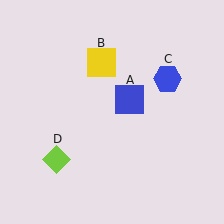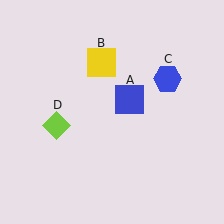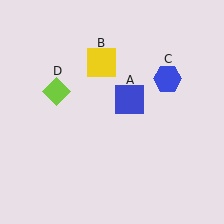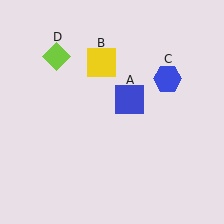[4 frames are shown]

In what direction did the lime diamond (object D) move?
The lime diamond (object D) moved up.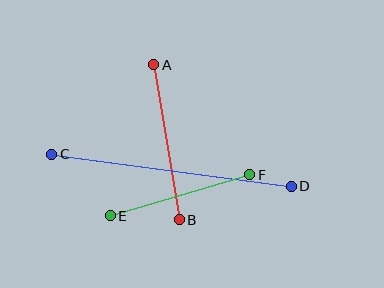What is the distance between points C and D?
The distance is approximately 242 pixels.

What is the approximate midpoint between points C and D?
The midpoint is at approximately (171, 170) pixels.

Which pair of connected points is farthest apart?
Points C and D are farthest apart.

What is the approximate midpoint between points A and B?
The midpoint is at approximately (166, 142) pixels.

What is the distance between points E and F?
The distance is approximately 146 pixels.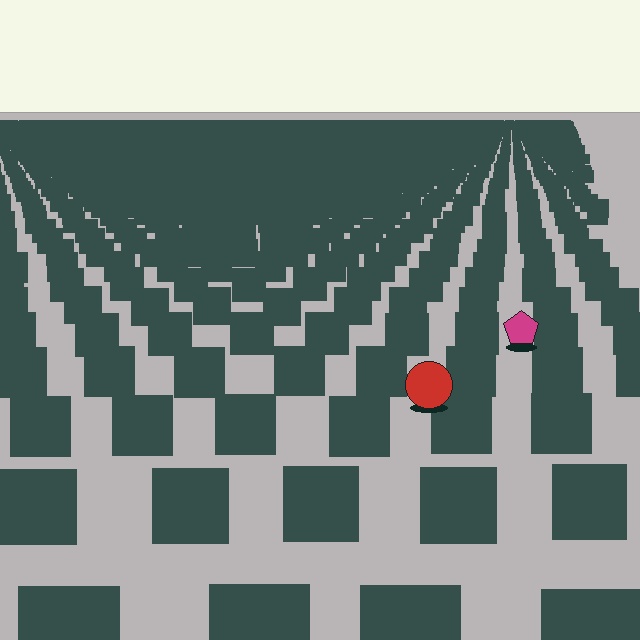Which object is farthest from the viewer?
The magenta pentagon is farthest from the viewer. It appears smaller and the ground texture around it is denser.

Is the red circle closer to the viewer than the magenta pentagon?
Yes. The red circle is closer — you can tell from the texture gradient: the ground texture is coarser near it.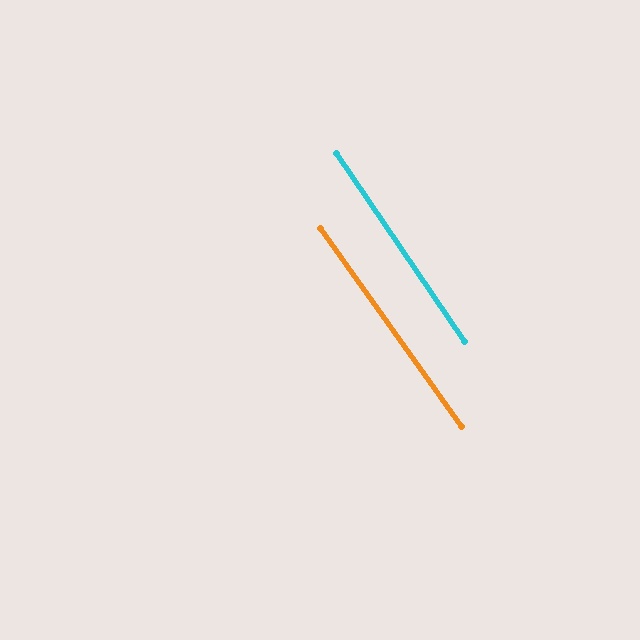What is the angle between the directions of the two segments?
Approximately 1 degree.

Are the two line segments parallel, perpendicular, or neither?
Parallel — their directions differ by only 1.0°.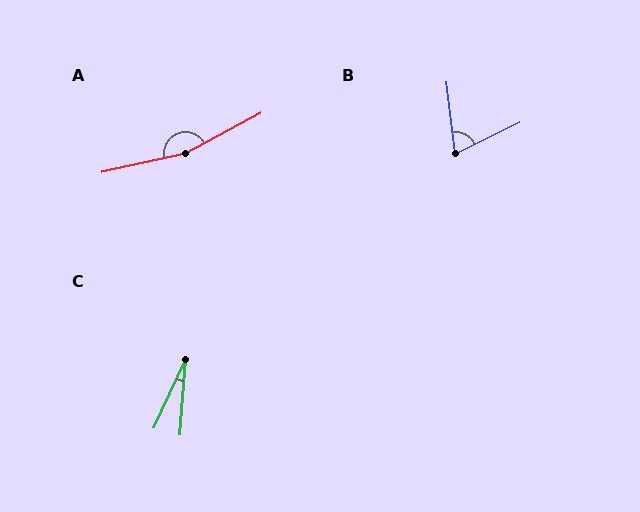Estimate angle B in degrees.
Approximately 71 degrees.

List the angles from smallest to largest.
C (21°), B (71°), A (164°).